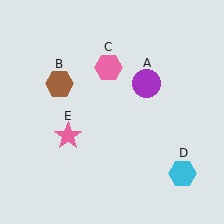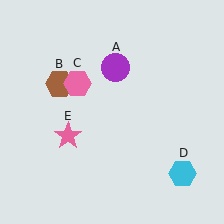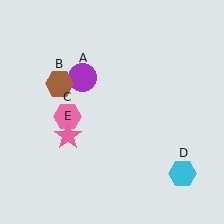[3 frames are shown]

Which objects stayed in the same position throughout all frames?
Brown hexagon (object B) and cyan hexagon (object D) and pink star (object E) remained stationary.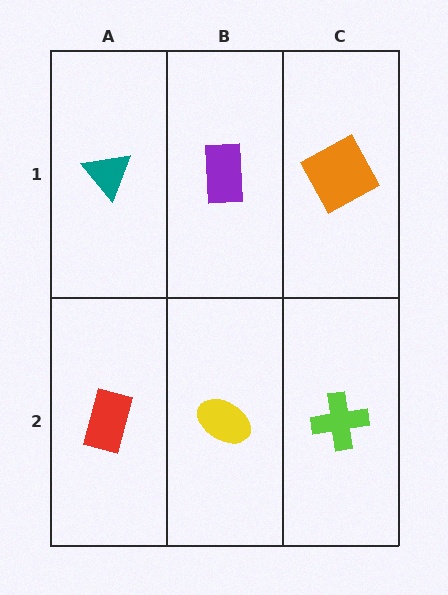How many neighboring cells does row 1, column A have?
2.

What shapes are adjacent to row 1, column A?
A red rectangle (row 2, column A), a purple rectangle (row 1, column B).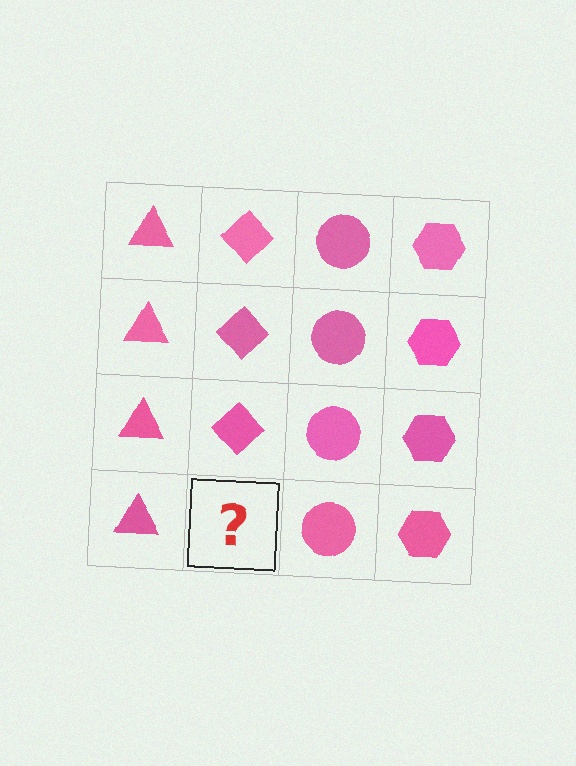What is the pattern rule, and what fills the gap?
The rule is that each column has a consistent shape. The gap should be filled with a pink diamond.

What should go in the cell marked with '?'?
The missing cell should contain a pink diamond.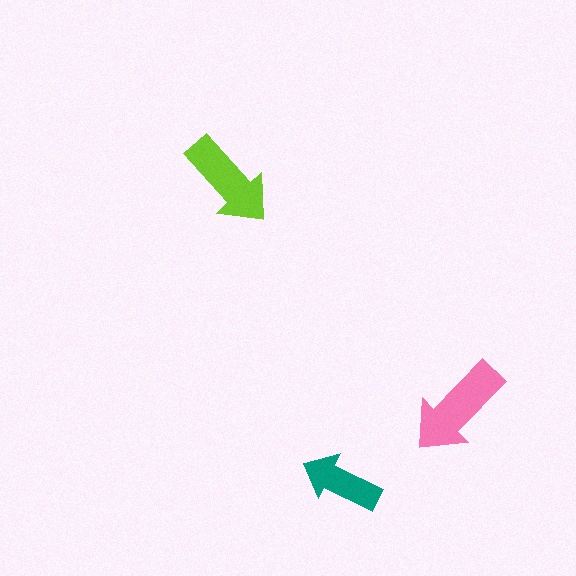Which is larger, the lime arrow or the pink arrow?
The pink one.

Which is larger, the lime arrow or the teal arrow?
The lime one.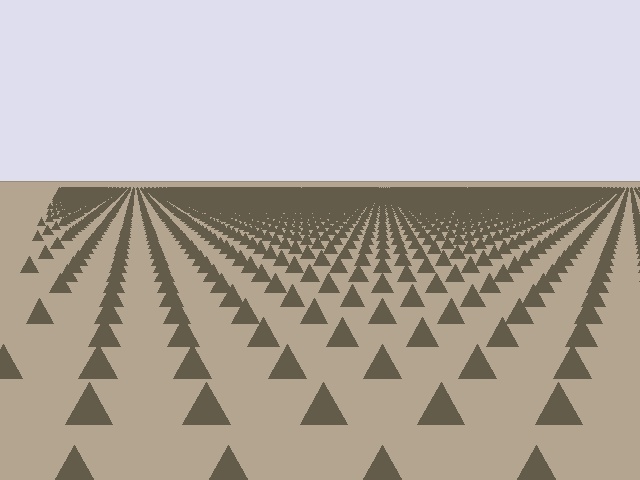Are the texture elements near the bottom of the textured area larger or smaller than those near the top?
Larger. Near the bottom, elements are closer to the viewer and appear at a bigger on-screen size.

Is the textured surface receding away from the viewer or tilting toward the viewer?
The surface is receding away from the viewer. Texture elements get smaller and denser toward the top.